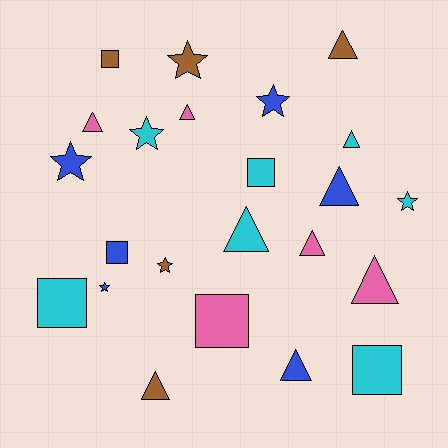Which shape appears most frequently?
Triangle, with 10 objects.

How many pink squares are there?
There is 1 pink square.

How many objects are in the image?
There are 23 objects.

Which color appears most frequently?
Cyan, with 7 objects.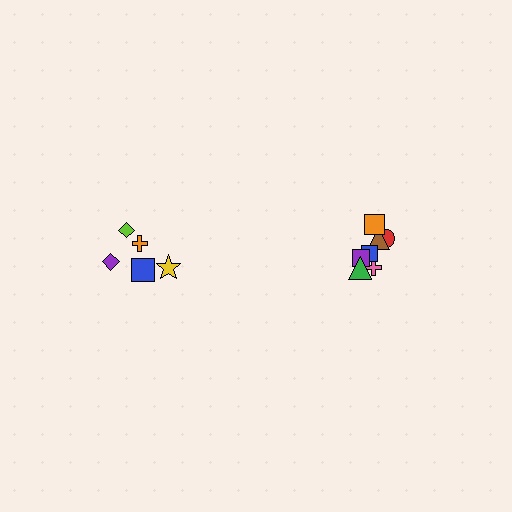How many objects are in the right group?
There are 7 objects.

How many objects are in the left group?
There are 5 objects.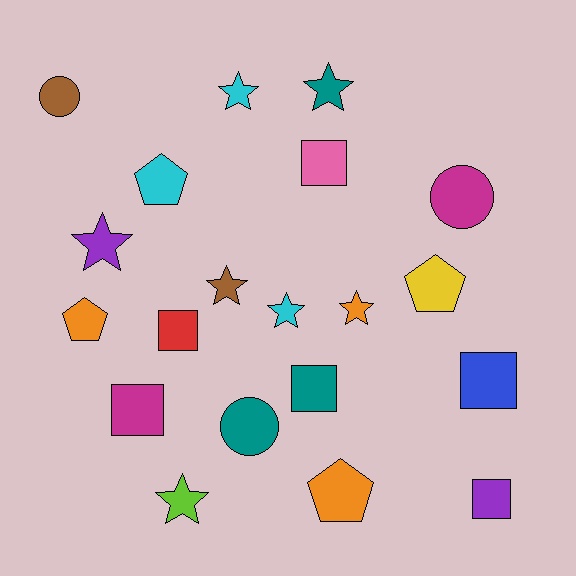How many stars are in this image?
There are 7 stars.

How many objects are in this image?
There are 20 objects.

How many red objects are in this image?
There is 1 red object.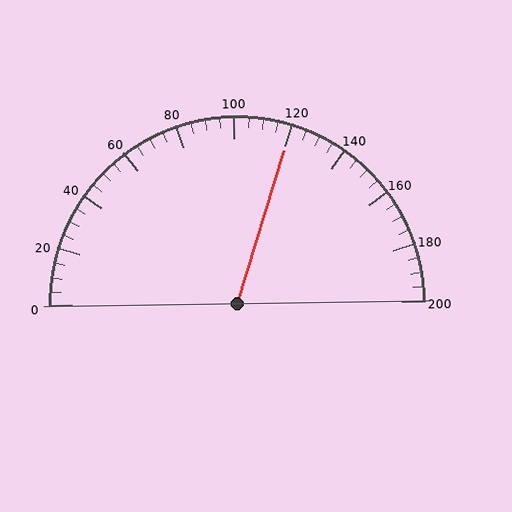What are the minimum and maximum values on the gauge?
The gauge ranges from 0 to 200.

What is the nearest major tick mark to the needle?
The nearest major tick mark is 120.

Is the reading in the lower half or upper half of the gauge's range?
The reading is in the upper half of the range (0 to 200).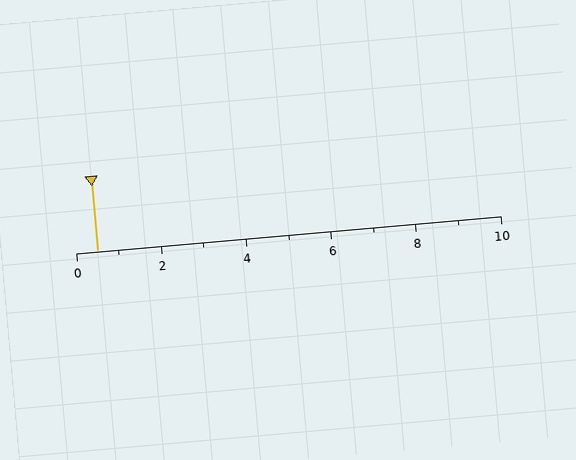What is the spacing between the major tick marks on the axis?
The major ticks are spaced 2 apart.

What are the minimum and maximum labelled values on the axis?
The axis runs from 0 to 10.